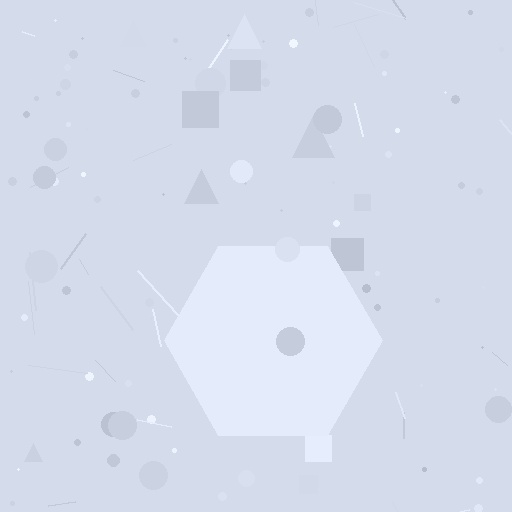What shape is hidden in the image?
A hexagon is hidden in the image.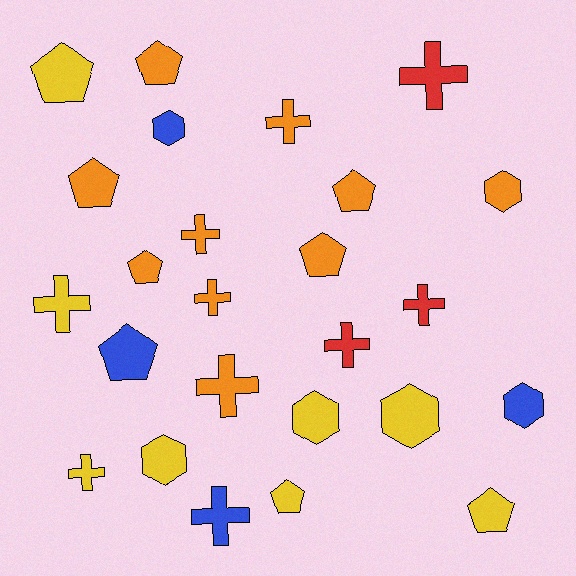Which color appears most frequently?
Orange, with 10 objects.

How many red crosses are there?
There are 3 red crosses.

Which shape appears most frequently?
Cross, with 10 objects.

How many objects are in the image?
There are 25 objects.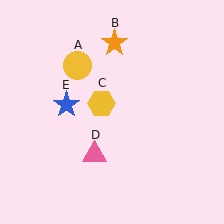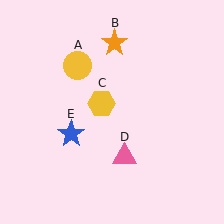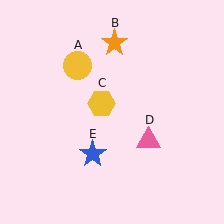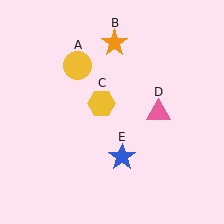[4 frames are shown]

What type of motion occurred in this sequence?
The pink triangle (object D), blue star (object E) rotated counterclockwise around the center of the scene.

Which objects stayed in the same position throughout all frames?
Yellow circle (object A) and orange star (object B) and yellow hexagon (object C) remained stationary.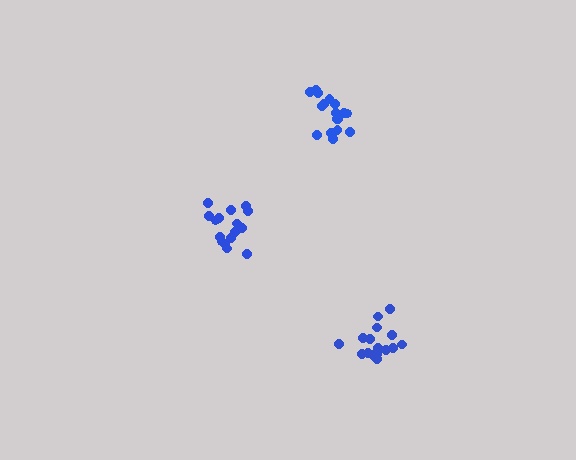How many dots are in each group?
Group 1: 16 dots, Group 2: 16 dots, Group 3: 18 dots (50 total).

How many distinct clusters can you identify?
There are 3 distinct clusters.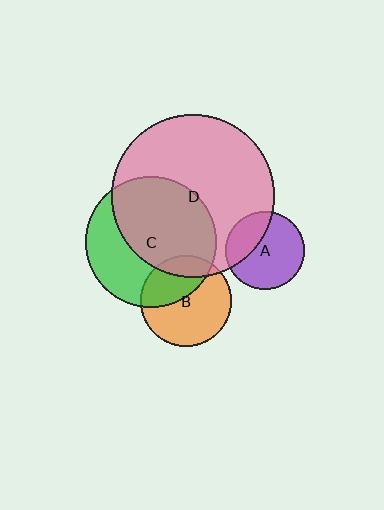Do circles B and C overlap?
Yes.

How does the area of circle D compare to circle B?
Approximately 3.2 times.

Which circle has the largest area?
Circle D (pink).